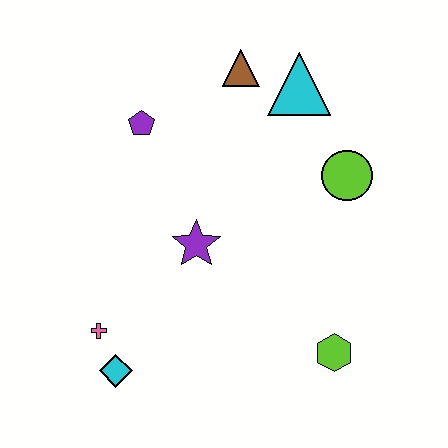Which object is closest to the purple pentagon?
The brown triangle is closest to the purple pentagon.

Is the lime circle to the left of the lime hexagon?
No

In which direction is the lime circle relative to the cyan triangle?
The lime circle is below the cyan triangle.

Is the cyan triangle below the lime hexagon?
No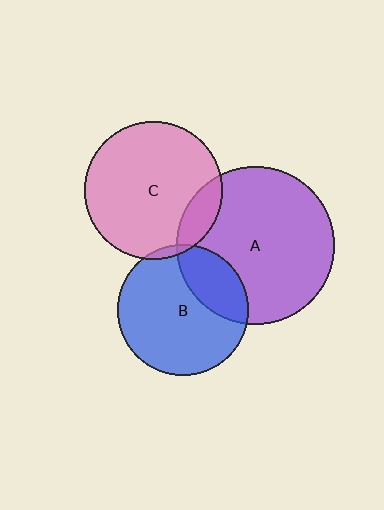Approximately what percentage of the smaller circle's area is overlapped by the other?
Approximately 5%.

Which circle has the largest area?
Circle A (purple).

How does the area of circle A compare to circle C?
Approximately 1.3 times.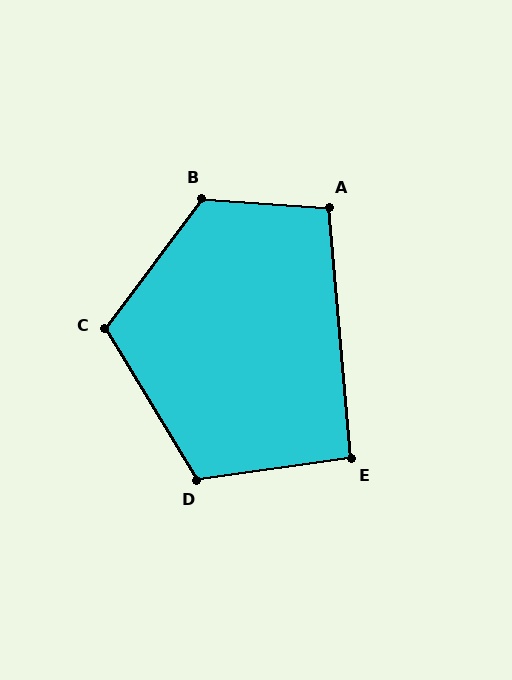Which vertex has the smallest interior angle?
E, at approximately 93 degrees.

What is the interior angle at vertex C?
Approximately 112 degrees (obtuse).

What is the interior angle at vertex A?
Approximately 99 degrees (obtuse).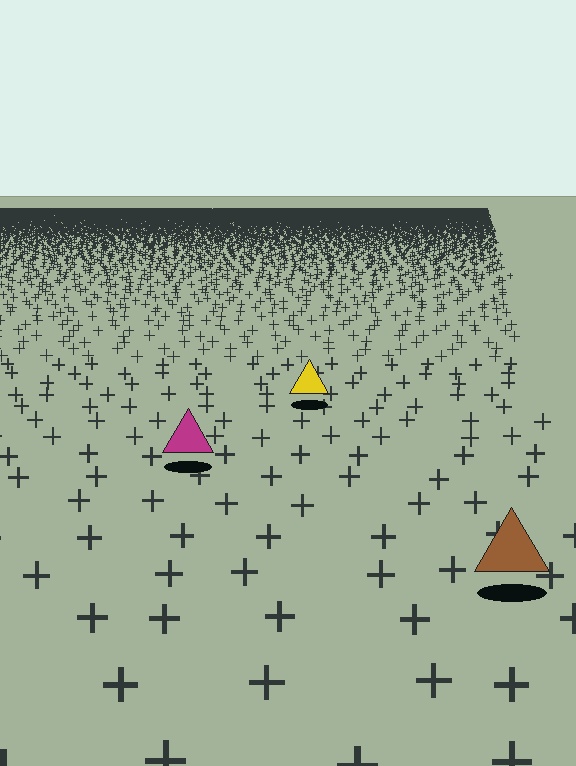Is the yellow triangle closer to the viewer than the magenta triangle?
No. The magenta triangle is closer — you can tell from the texture gradient: the ground texture is coarser near it.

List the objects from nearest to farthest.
From nearest to farthest: the brown triangle, the magenta triangle, the yellow triangle.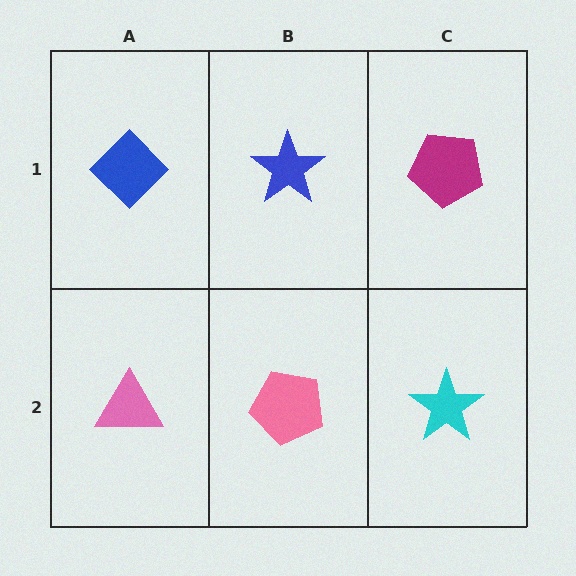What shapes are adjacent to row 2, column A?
A blue diamond (row 1, column A), a pink pentagon (row 2, column B).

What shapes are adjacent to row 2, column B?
A blue star (row 1, column B), a pink triangle (row 2, column A), a cyan star (row 2, column C).